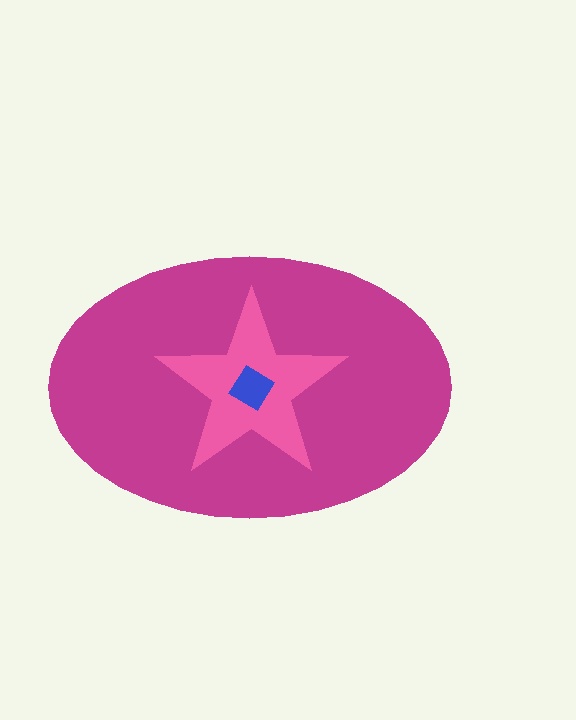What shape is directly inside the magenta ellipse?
The pink star.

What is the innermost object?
The blue diamond.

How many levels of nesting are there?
3.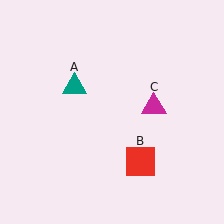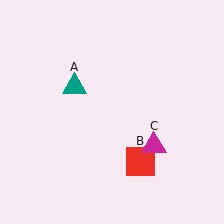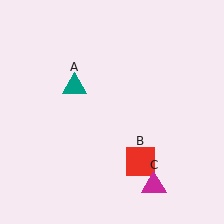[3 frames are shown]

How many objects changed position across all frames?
1 object changed position: magenta triangle (object C).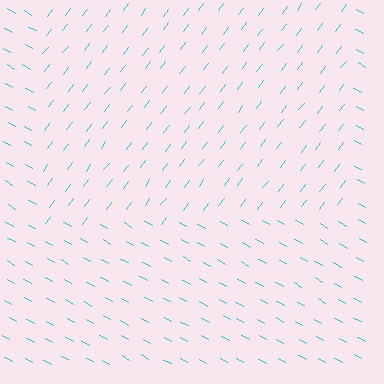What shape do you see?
I see a rectangle.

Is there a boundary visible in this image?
Yes, there is a texture boundary formed by a change in line orientation.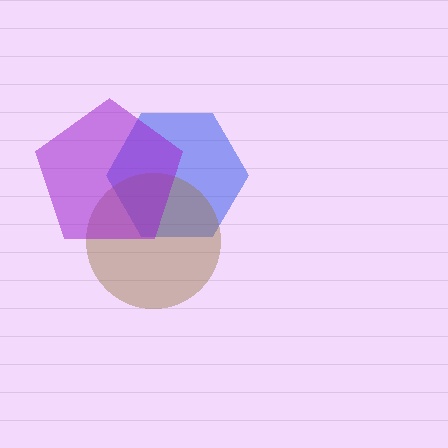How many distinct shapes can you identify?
There are 3 distinct shapes: a blue hexagon, a brown circle, a purple pentagon.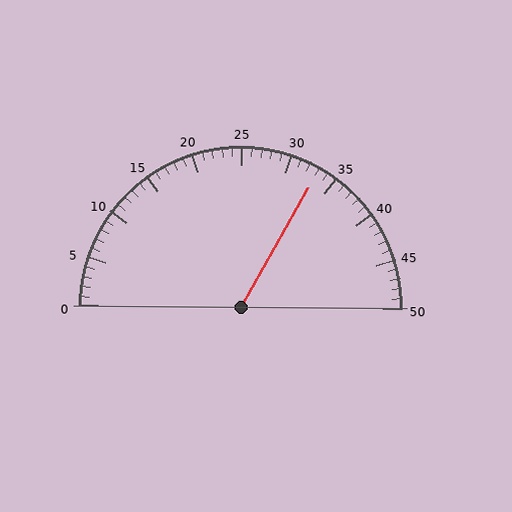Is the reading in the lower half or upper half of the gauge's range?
The reading is in the upper half of the range (0 to 50).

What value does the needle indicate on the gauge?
The needle indicates approximately 33.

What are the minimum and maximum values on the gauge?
The gauge ranges from 0 to 50.